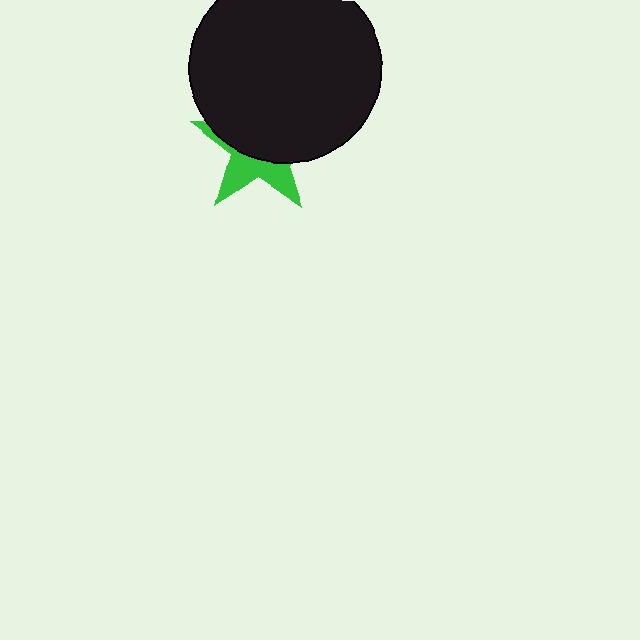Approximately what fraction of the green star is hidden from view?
Roughly 61% of the green star is hidden behind the black circle.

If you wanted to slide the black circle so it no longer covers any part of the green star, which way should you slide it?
Slide it up — that is the most direct way to separate the two shapes.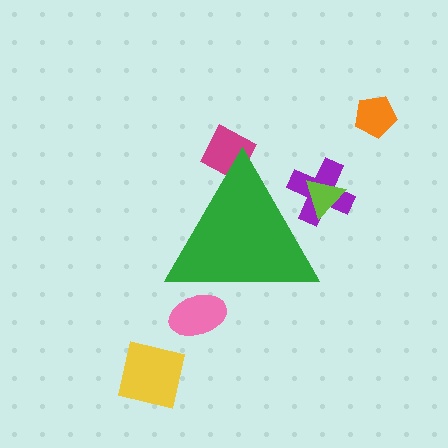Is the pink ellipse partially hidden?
Yes, the pink ellipse is partially hidden behind the green triangle.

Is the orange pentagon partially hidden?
No, the orange pentagon is fully visible.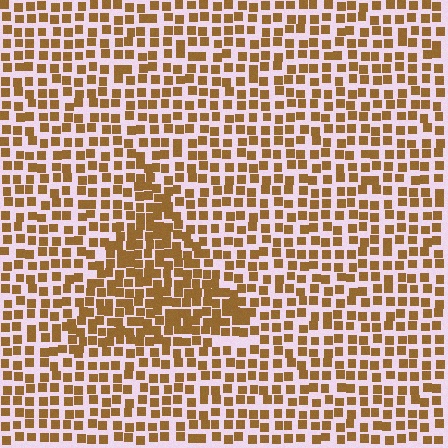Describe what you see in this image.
The image contains small brown elements arranged at two different densities. A triangle-shaped region is visible where the elements are more densely packed than the surrounding area.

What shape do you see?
I see a triangle.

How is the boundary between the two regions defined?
The boundary is defined by a change in element density (approximately 1.7x ratio). All elements are the same color, size, and shape.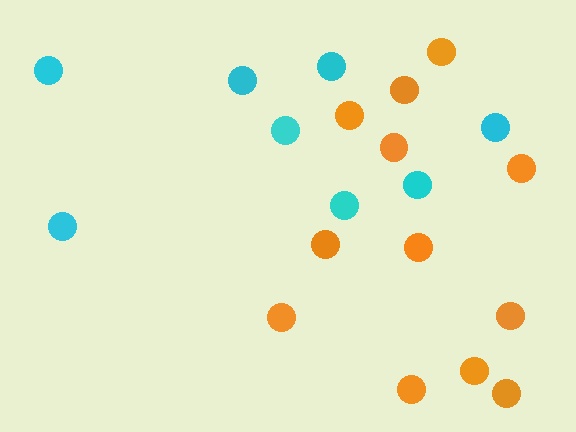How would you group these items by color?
There are 2 groups: one group of cyan circles (8) and one group of orange circles (12).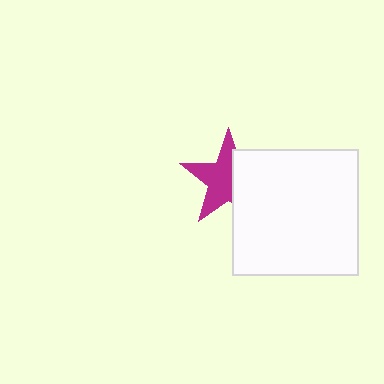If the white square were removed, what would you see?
You would see the complete magenta star.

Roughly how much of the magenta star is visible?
About half of it is visible (roughly 57%).